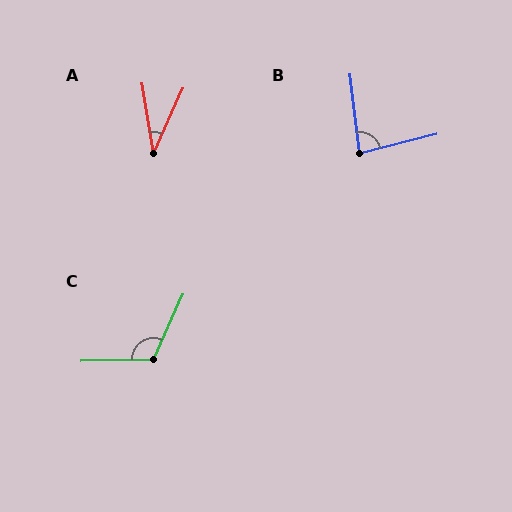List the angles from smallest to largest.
A (34°), B (82°), C (115°).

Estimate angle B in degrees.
Approximately 82 degrees.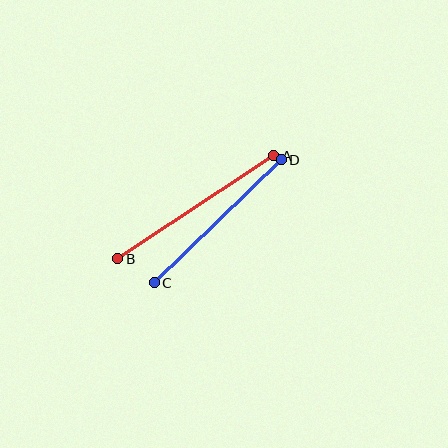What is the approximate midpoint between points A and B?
The midpoint is at approximately (196, 207) pixels.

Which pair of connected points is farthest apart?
Points A and B are farthest apart.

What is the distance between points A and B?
The distance is approximately 187 pixels.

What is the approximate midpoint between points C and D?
The midpoint is at approximately (218, 221) pixels.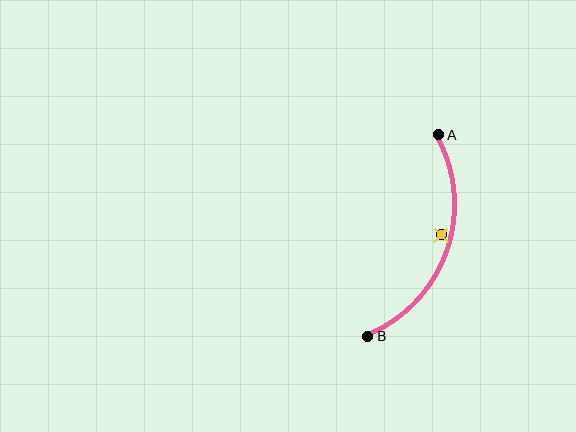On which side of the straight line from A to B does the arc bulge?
The arc bulges to the right of the straight line connecting A and B.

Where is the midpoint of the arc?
The arc midpoint is the point on the curve farthest from the straight line joining A and B. It sits to the right of that line.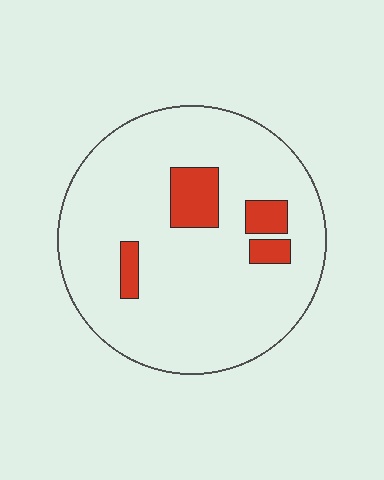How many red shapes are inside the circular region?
4.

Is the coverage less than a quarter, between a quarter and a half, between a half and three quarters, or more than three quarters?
Less than a quarter.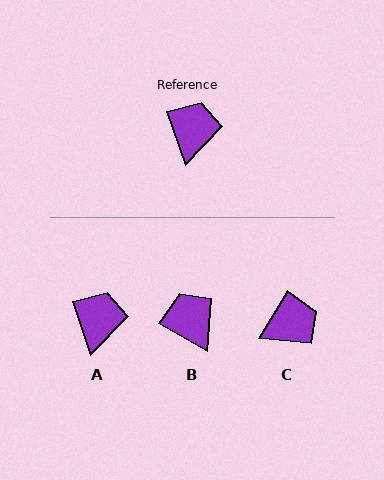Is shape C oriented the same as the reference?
No, it is off by about 51 degrees.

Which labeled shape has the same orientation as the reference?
A.